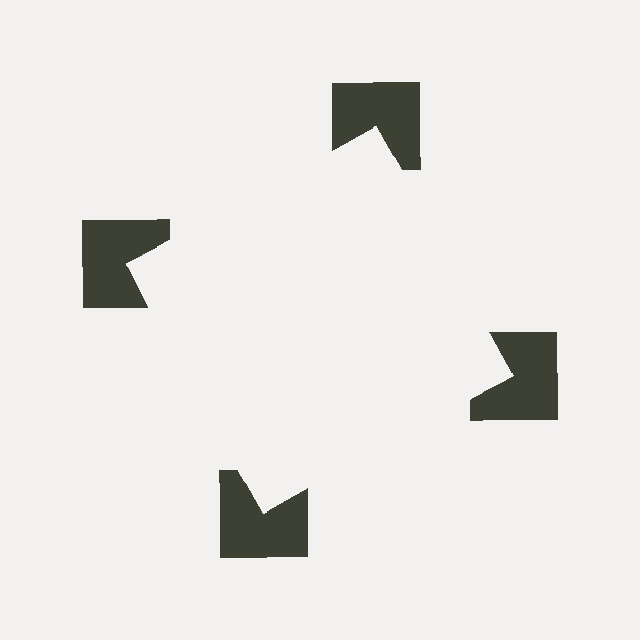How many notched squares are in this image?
There are 4 — one at each vertex of the illusory square.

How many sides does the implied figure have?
4 sides.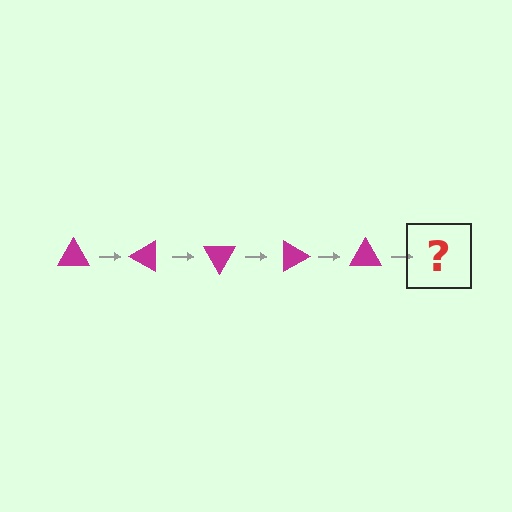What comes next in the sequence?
The next element should be a magenta triangle rotated 150 degrees.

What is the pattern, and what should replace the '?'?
The pattern is that the triangle rotates 30 degrees each step. The '?' should be a magenta triangle rotated 150 degrees.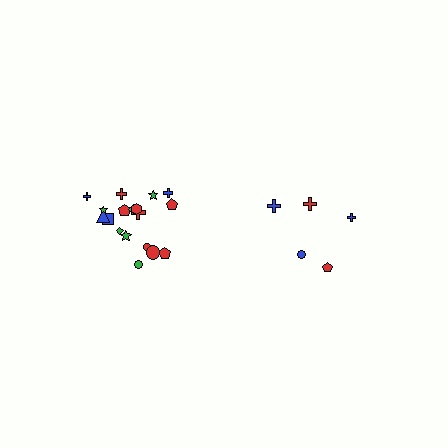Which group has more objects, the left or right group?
The left group.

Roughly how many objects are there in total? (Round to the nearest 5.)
Roughly 25 objects in total.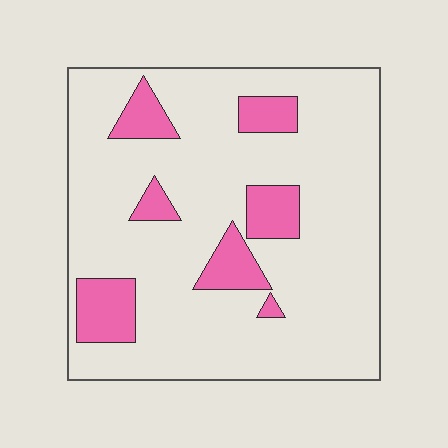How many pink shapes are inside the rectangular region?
7.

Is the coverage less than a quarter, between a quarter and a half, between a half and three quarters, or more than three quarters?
Less than a quarter.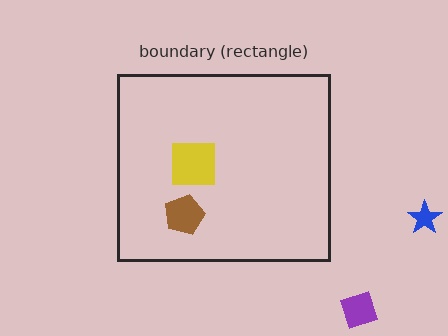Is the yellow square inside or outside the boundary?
Inside.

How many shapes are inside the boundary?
2 inside, 2 outside.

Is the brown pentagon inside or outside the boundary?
Inside.